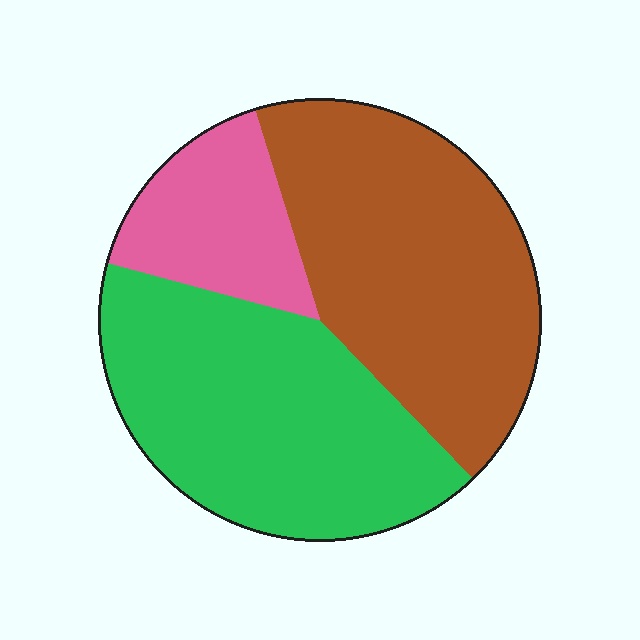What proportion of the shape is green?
Green covers 41% of the shape.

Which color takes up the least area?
Pink, at roughly 15%.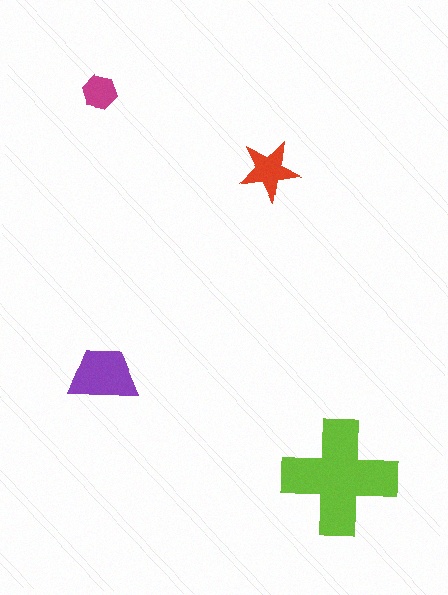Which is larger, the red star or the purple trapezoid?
The purple trapezoid.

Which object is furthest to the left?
The magenta hexagon is leftmost.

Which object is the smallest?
The magenta hexagon.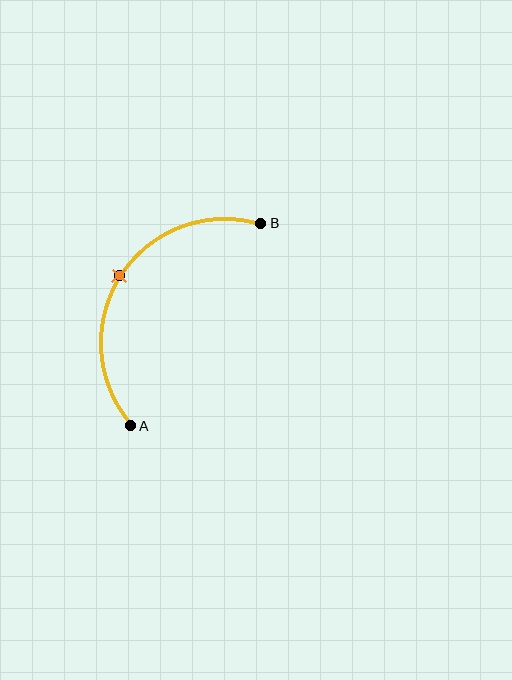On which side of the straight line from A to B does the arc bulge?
The arc bulges to the left of the straight line connecting A and B.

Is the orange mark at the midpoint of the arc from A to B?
Yes. The orange mark lies on the arc at equal arc-length from both A and B — it is the arc midpoint.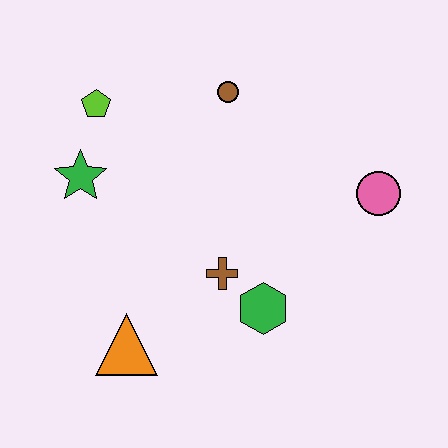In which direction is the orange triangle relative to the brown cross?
The orange triangle is to the left of the brown cross.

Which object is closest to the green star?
The lime pentagon is closest to the green star.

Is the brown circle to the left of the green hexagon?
Yes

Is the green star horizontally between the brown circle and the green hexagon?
No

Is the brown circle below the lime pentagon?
No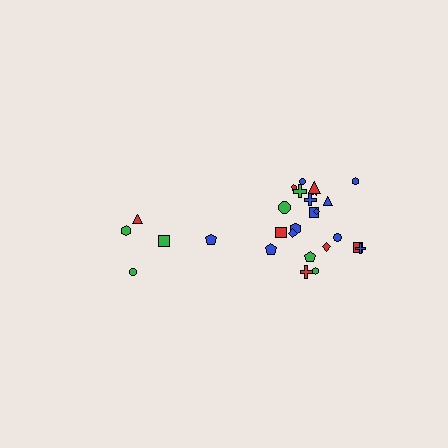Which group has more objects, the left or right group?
The right group.